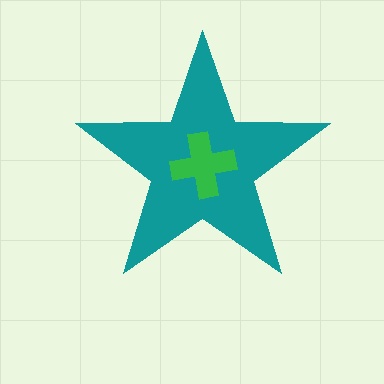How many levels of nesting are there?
2.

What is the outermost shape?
The teal star.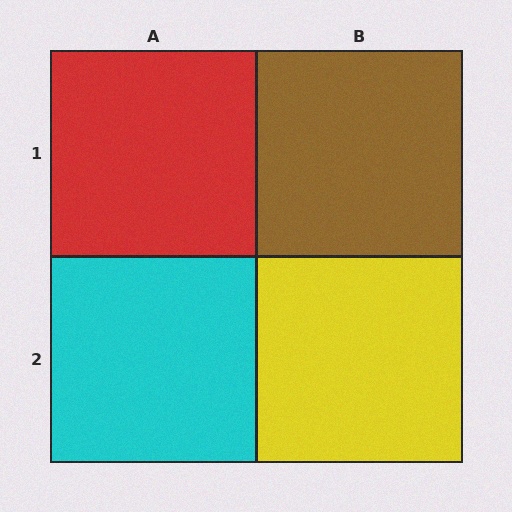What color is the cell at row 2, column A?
Cyan.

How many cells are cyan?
1 cell is cyan.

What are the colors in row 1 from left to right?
Red, brown.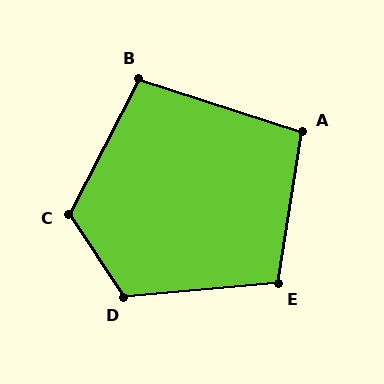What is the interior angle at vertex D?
Approximately 119 degrees (obtuse).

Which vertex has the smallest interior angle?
A, at approximately 99 degrees.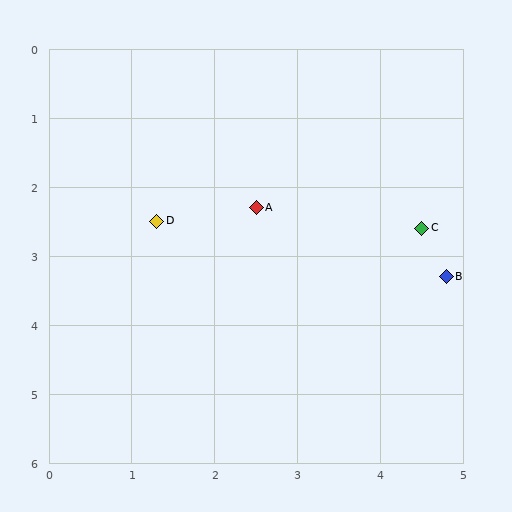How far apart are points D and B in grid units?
Points D and B are about 3.6 grid units apart.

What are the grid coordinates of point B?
Point B is at approximately (4.8, 3.3).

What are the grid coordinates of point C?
Point C is at approximately (4.5, 2.6).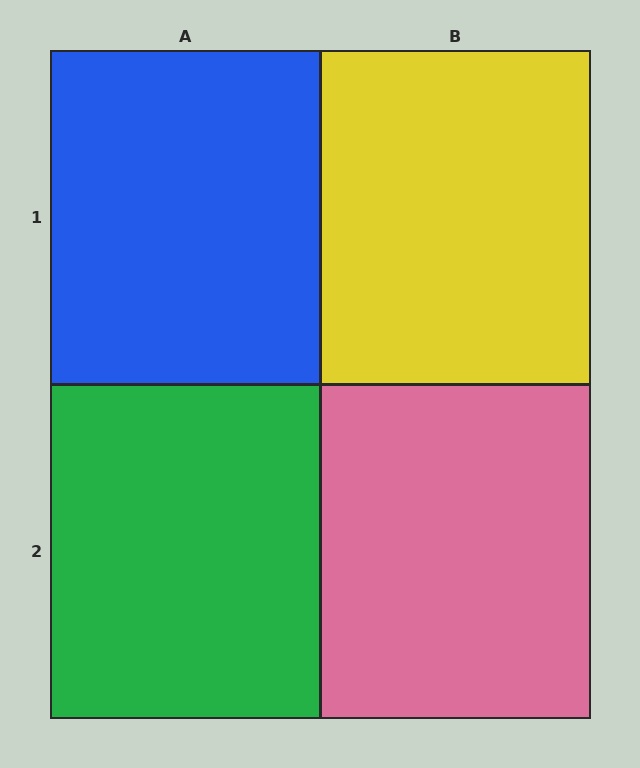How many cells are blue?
1 cell is blue.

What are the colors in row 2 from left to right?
Green, pink.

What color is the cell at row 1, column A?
Blue.